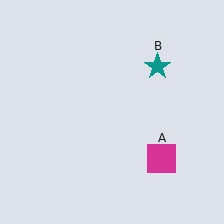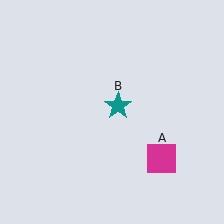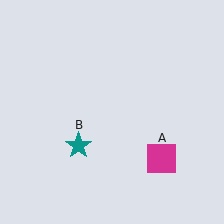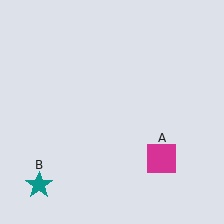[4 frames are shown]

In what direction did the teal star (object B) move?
The teal star (object B) moved down and to the left.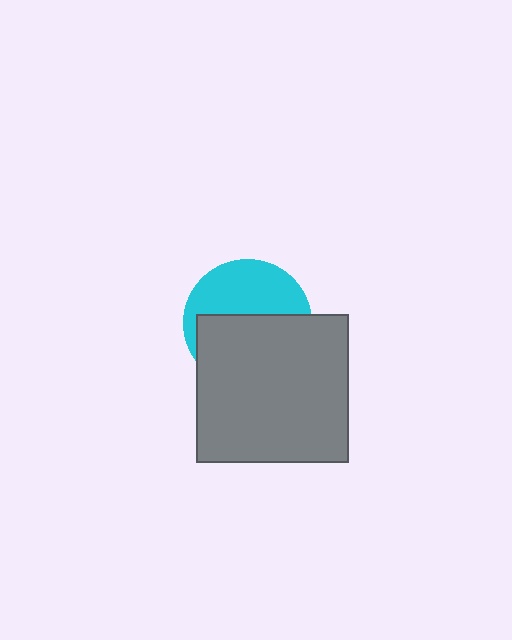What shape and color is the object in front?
The object in front is a gray rectangle.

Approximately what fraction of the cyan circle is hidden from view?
Roughly 56% of the cyan circle is hidden behind the gray rectangle.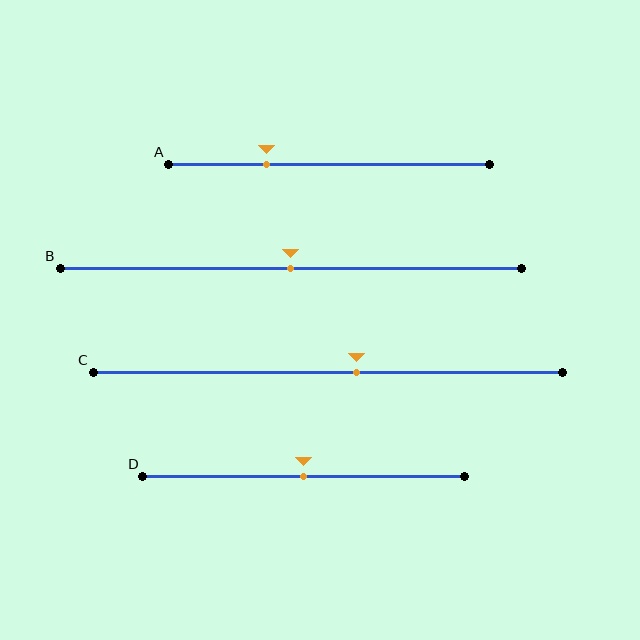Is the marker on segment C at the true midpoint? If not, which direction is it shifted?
No, the marker on segment C is shifted to the right by about 6% of the segment length.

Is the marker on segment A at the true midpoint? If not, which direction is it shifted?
No, the marker on segment A is shifted to the left by about 19% of the segment length.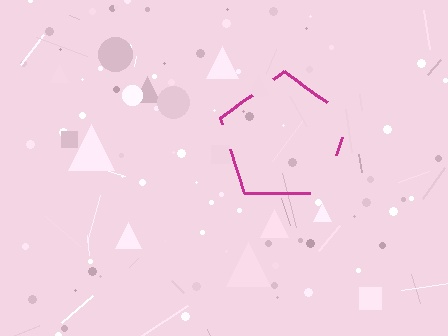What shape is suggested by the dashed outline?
The dashed outline suggests a pentagon.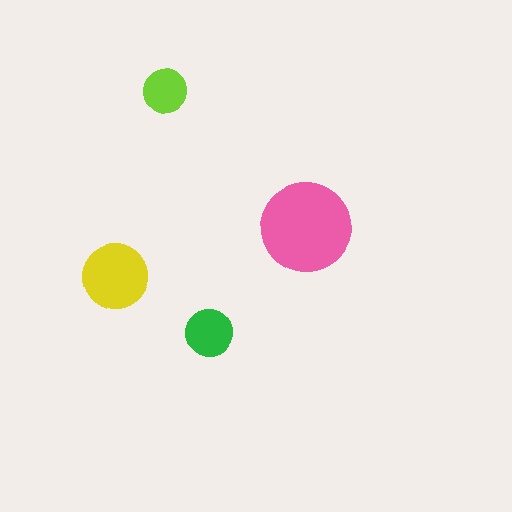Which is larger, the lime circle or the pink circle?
The pink one.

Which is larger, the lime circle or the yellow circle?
The yellow one.